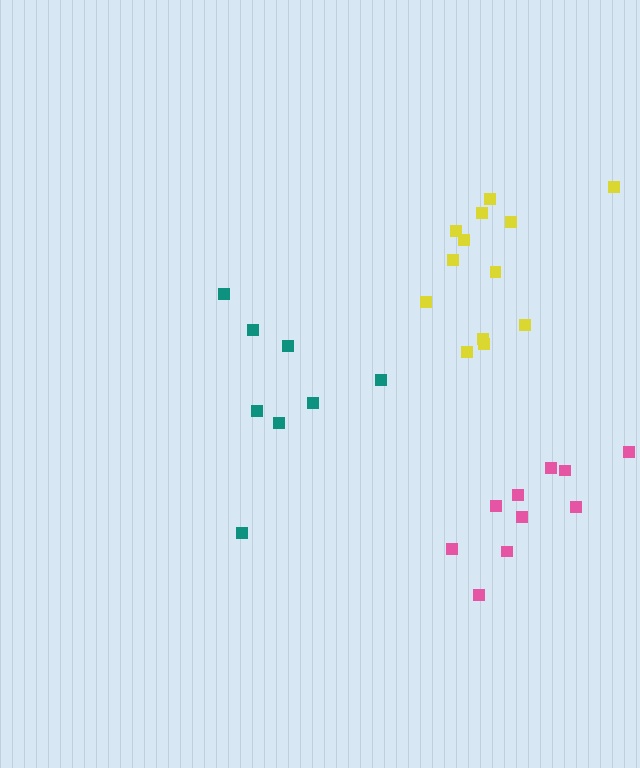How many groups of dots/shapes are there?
There are 3 groups.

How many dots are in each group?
Group 1: 8 dots, Group 2: 13 dots, Group 3: 10 dots (31 total).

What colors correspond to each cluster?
The clusters are colored: teal, yellow, pink.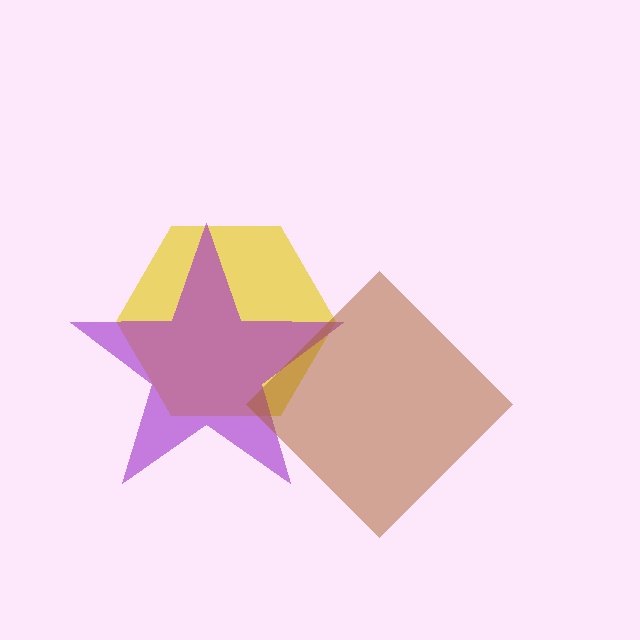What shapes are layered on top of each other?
The layered shapes are: a yellow hexagon, a purple star, a brown diamond.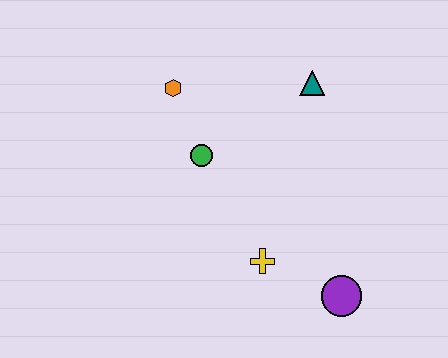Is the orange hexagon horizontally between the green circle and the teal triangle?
No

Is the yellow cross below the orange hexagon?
Yes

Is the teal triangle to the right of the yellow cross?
Yes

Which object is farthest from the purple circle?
The orange hexagon is farthest from the purple circle.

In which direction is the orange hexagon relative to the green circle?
The orange hexagon is above the green circle.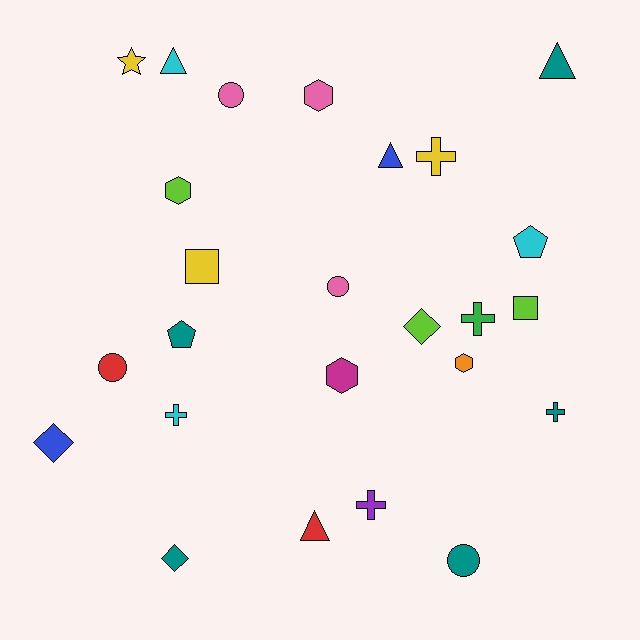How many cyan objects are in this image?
There are 3 cyan objects.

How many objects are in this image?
There are 25 objects.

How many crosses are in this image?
There are 5 crosses.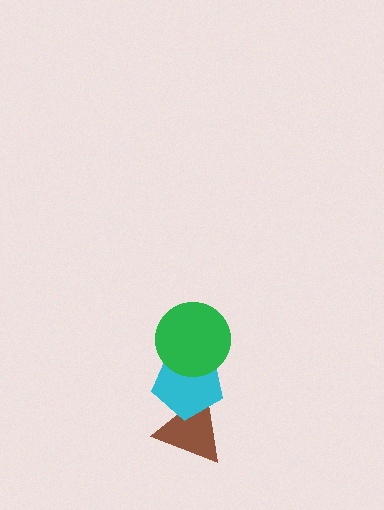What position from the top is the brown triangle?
The brown triangle is 3rd from the top.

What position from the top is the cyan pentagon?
The cyan pentagon is 2nd from the top.